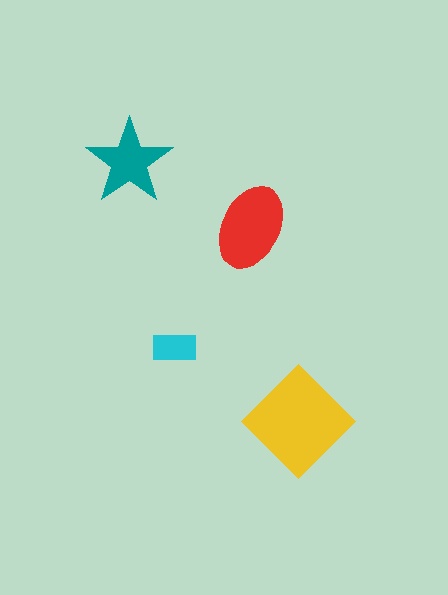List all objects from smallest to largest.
The cyan rectangle, the teal star, the red ellipse, the yellow diamond.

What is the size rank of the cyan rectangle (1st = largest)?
4th.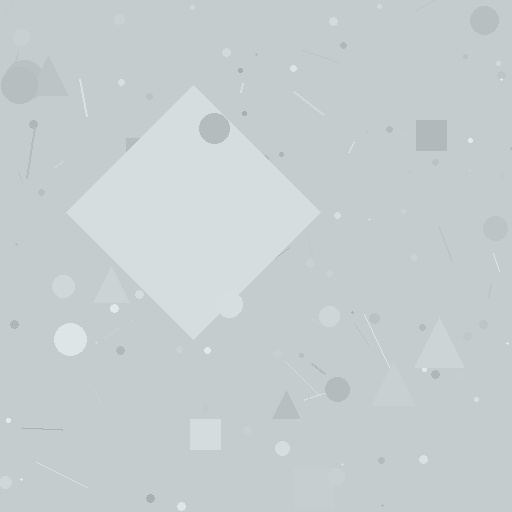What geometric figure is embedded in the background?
A diamond is embedded in the background.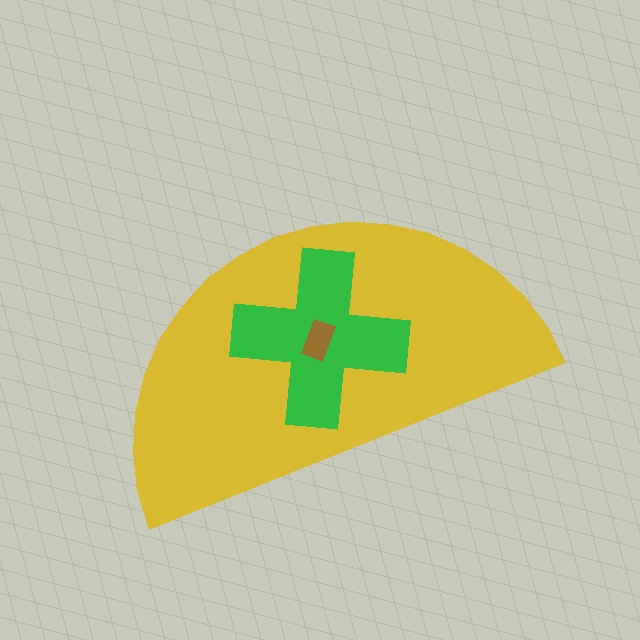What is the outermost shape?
The yellow semicircle.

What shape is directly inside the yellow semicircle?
The green cross.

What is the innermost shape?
The brown rectangle.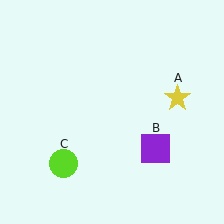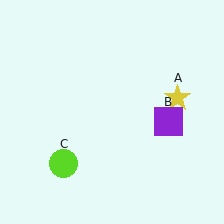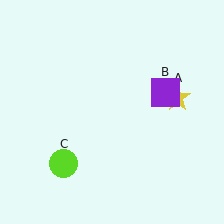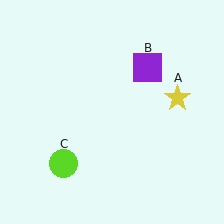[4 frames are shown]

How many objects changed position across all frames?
1 object changed position: purple square (object B).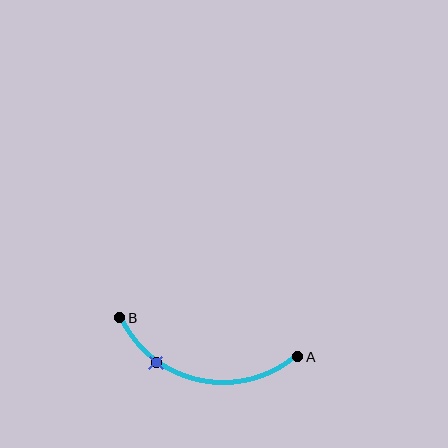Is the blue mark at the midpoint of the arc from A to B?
No. The blue mark lies on the arc but is closer to endpoint B. The arc midpoint would be at the point on the curve equidistant along the arc from both A and B.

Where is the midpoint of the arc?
The arc midpoint is the point on the curve farthest from the straight line joining A and B. It sits below that line.